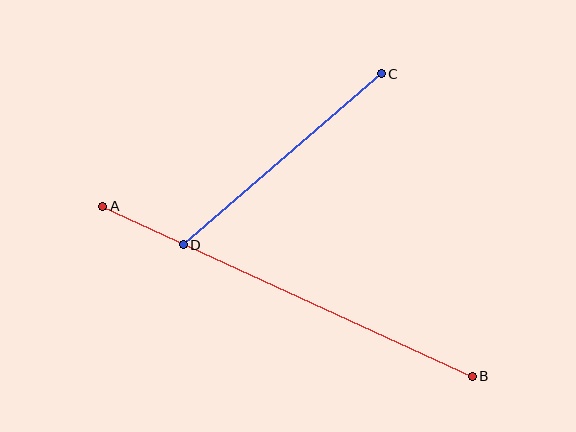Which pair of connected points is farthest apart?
Points A and B are farthest apart.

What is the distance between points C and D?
The distance is approximately 262 pixels.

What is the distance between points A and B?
The distance is approximately 407 pixels.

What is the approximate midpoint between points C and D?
The midpoint is at approximately (282, 159) pixels.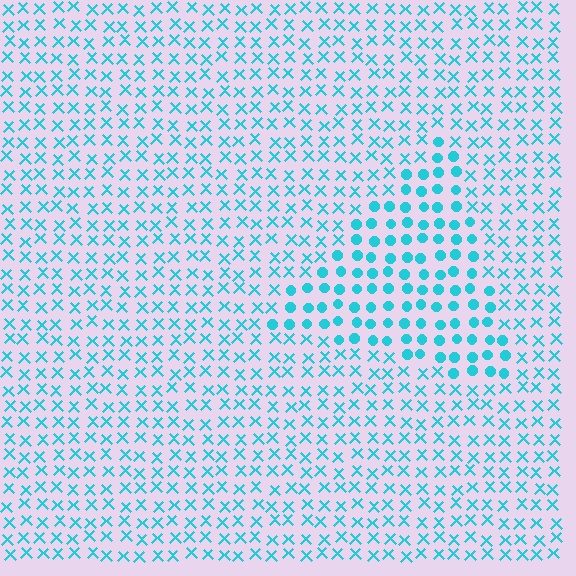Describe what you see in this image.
The image is filled with small cyan elements arranged in a uniform grid. A triangle-shaped region contains circles, while the surrounding area contains X marks. The boundary is defined purely by the change in element shape.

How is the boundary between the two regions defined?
The boundary is defined by a change in element shape: circles inside vs. X marks outside. All elements share the same color and spacing.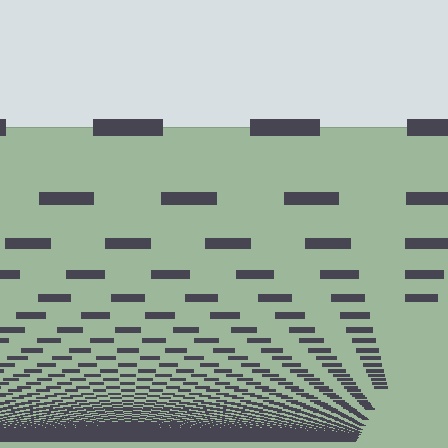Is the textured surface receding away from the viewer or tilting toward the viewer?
The surface appears to tilt toward the viewer. Texture elements get larger and sparser toward the top.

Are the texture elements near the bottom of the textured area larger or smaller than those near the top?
Smaller. The gradient is inverted — elements near the bottom are smaller and denser.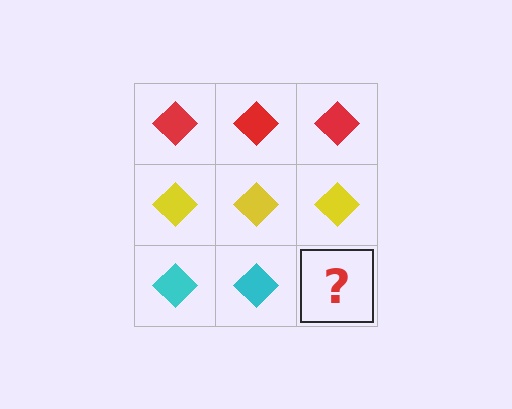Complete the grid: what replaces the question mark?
The question mark should be replaced with a cyan diamond.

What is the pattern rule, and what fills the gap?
The rule is that each row has a consistent color. The gap should be filled with a cyan diamond.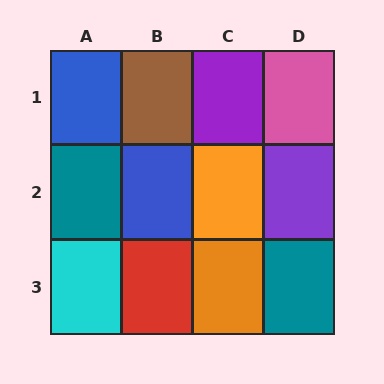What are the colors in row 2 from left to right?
Teal, blue, orange, purple.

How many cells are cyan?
1 cell is cyan.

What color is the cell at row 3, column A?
Cyan.